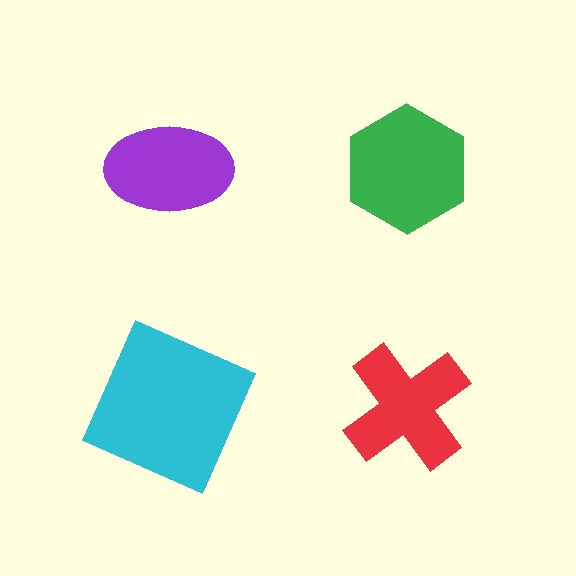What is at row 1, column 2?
A green hexagon.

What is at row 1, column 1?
A purple ellipse.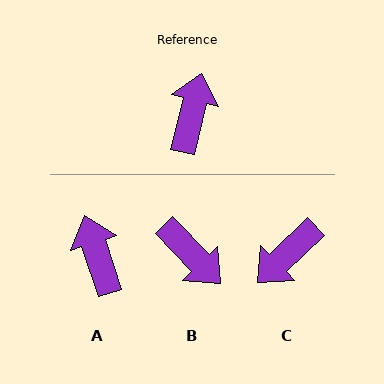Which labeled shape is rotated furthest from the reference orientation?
C, about 148 degrees away.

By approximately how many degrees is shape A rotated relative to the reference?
Approximately 32 degrees counter-clockwise.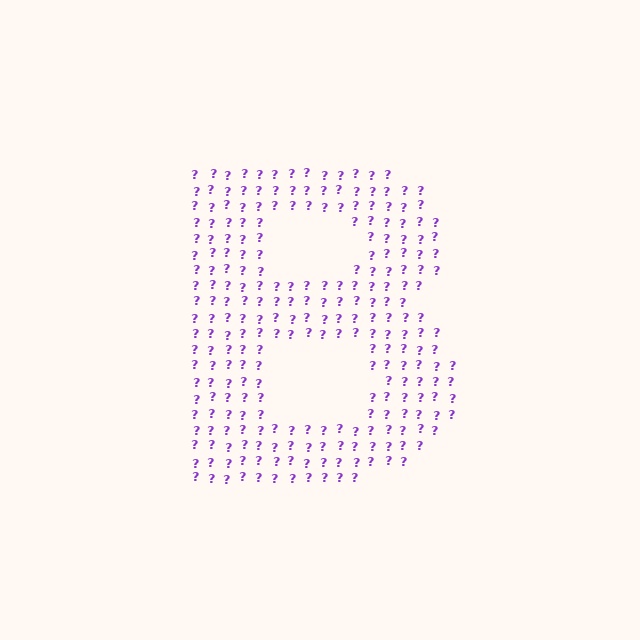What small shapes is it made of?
It is made of small question marks.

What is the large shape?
The large shape is the letter B.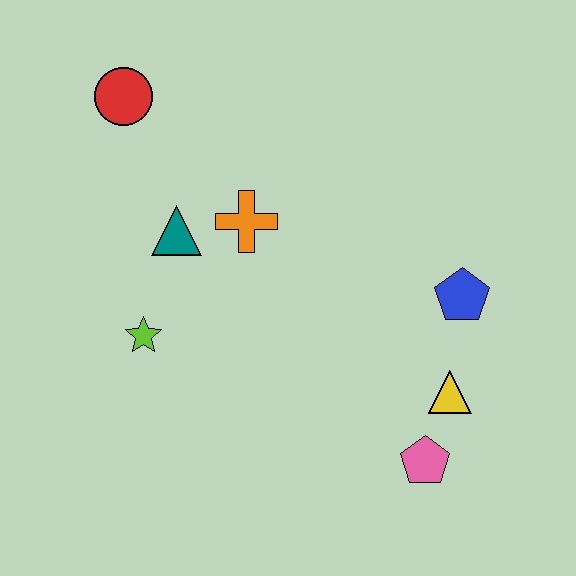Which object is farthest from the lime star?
The blue pentagon is farthest from the lime star.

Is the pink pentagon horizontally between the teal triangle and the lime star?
No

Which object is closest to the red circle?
The teal triangle is closest to the red circle.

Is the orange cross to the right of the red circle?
Yes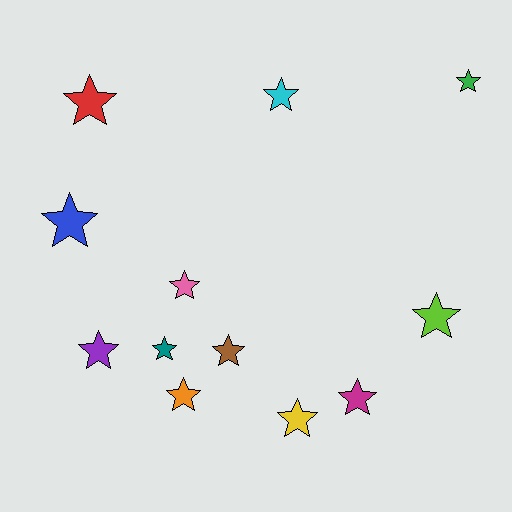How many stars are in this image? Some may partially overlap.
There are 12 stars.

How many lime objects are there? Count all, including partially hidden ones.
There is 1 lime object.